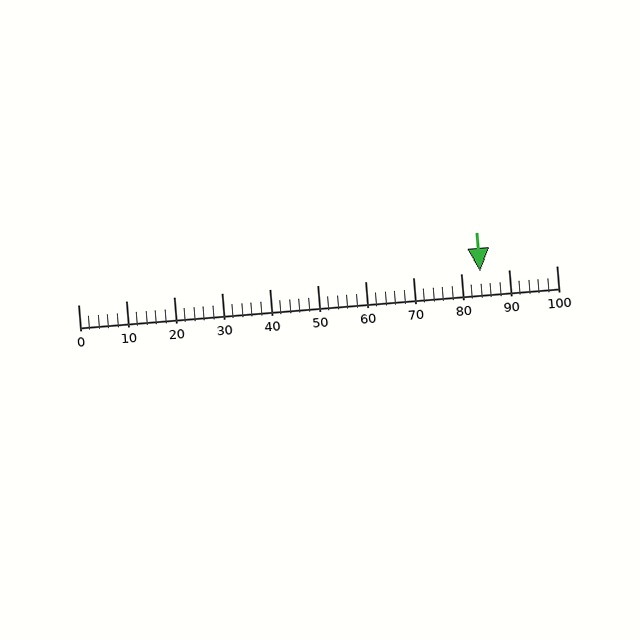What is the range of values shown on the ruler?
The ruler shows values from 0 to 100.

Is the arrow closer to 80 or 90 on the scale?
The arrow is closer to 80.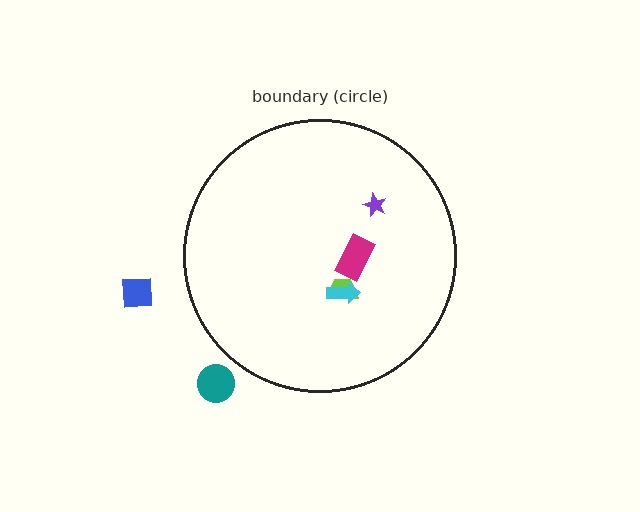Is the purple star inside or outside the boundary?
Inside.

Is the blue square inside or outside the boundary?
Outside.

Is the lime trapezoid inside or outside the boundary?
Inside.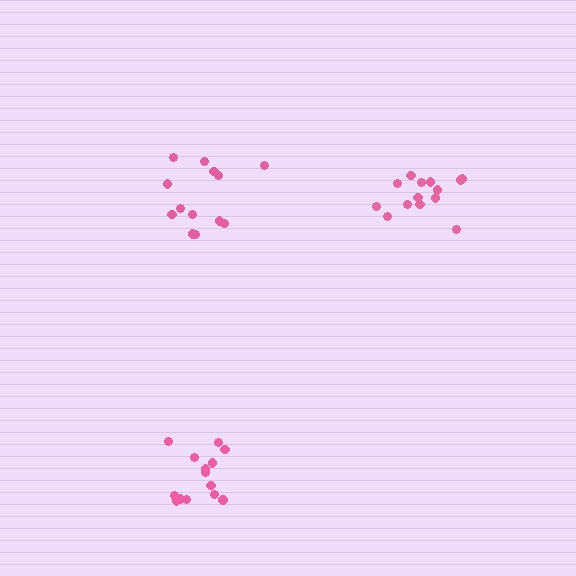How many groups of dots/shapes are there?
There are 3 groups.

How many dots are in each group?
Group 1: 13 dots, Group 2: 14 dots, Group 3: 14 dots (41 total).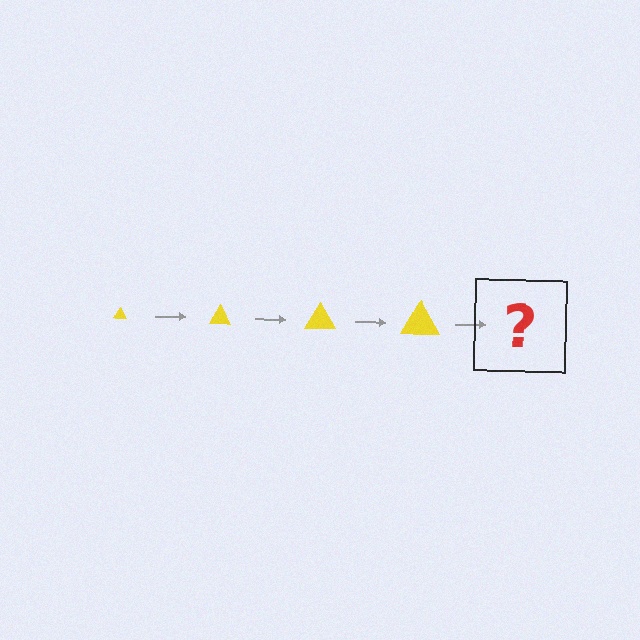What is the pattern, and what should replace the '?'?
The pattern is that the triangle gets progressively larger each step. The '?' should be a yellow triangle, larger than the previous one.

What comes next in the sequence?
The next element should be a yellow triangle, larger than the previous one.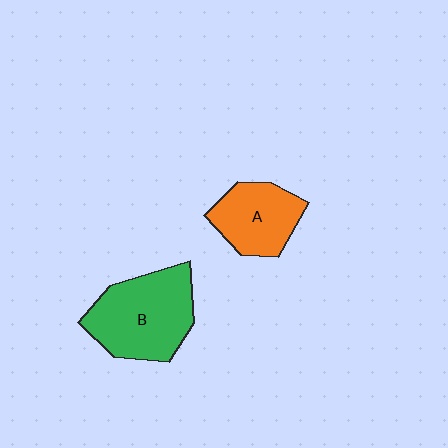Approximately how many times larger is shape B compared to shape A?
Approximately 1.5 times.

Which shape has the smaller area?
Shape A (orange).